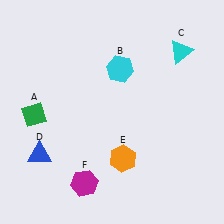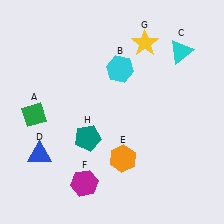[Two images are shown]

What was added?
A yellow star (G), a teal pentagon (H) were added in Image 2.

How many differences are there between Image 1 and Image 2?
There are 2 differences between the two images.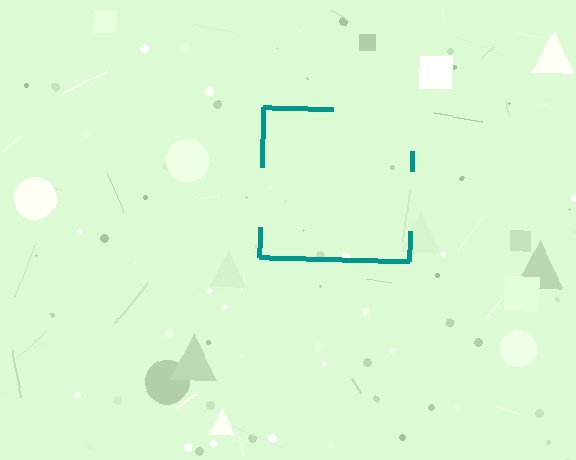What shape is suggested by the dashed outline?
The dashed outline suggests a square.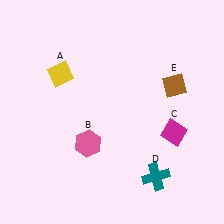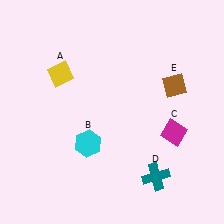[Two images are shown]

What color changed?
The hexagon (B) changed from pink in Image 1 to cyan in Image 2.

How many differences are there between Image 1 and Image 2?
There is 1 difference between the two images.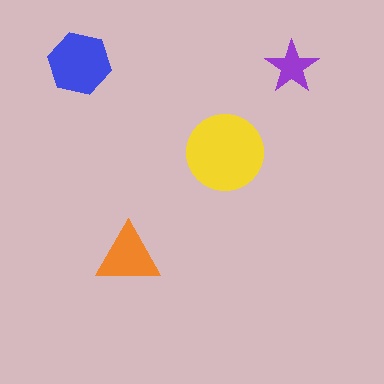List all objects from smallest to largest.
The purple star, the orange triangle, the blue hexagon, the yellow circle.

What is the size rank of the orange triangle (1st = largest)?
3rd.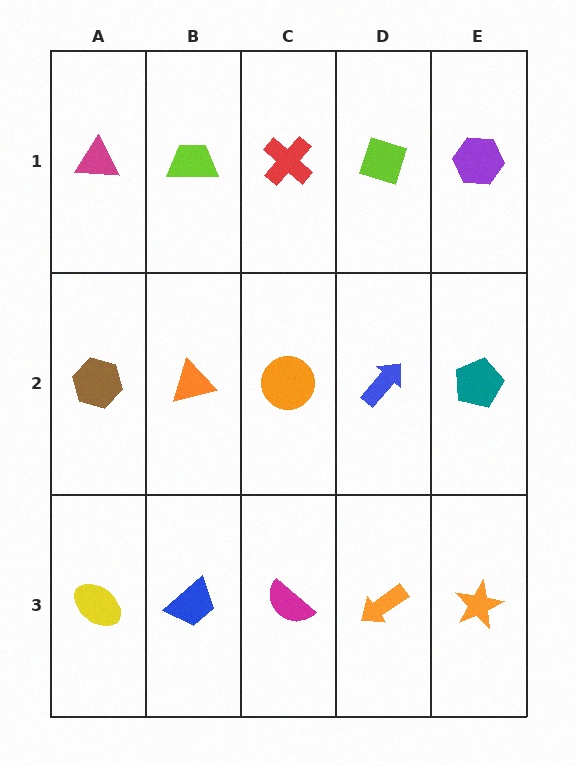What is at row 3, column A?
A yellow ellipse.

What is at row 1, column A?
A magenta triangle.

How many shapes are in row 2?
5 shapes.